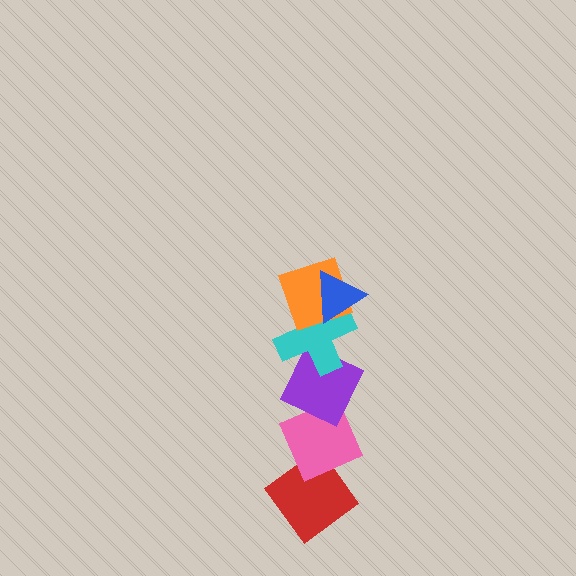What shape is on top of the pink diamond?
The purple diamond is on top of the pink diamond.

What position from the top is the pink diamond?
The pink diamond is 5th from the top.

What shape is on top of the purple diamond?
The cyan cross is on top of the purple diamond.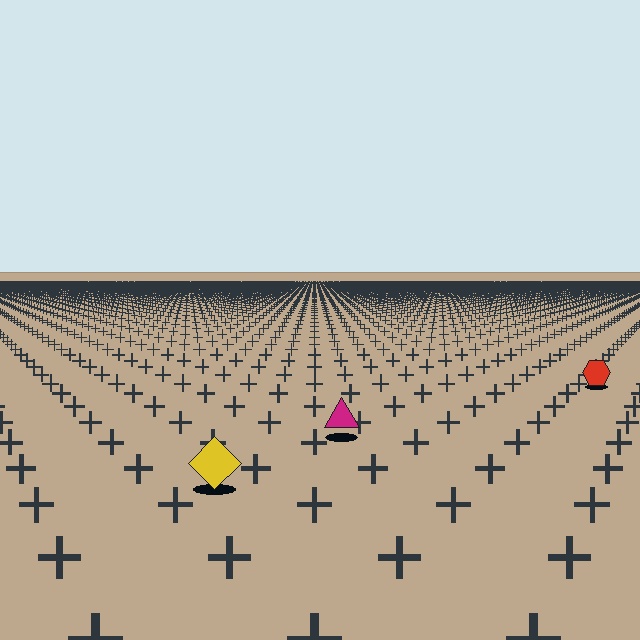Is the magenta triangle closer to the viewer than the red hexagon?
Yes. The magenta triangle is closer — you can tell from the texture gradient: the ground texture is coarser near it.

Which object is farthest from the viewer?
The red hexagon is farthest from the viewer. It appears smaller and the ground texture around it is denser.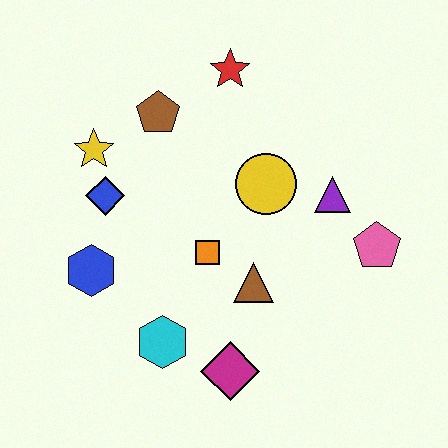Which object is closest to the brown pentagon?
The yellow star is closest to the brown pentagon.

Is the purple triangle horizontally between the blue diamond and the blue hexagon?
No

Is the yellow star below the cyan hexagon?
No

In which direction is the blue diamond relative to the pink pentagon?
The blue diamond is to the left of the pink pentagon.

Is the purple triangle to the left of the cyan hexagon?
No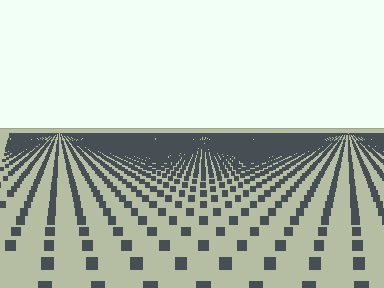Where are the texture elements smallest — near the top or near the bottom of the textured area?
Near the top.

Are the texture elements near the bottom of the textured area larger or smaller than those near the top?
Larger. Near the bottom, elements are closer to the viewer and appear at a bigger on-screen size.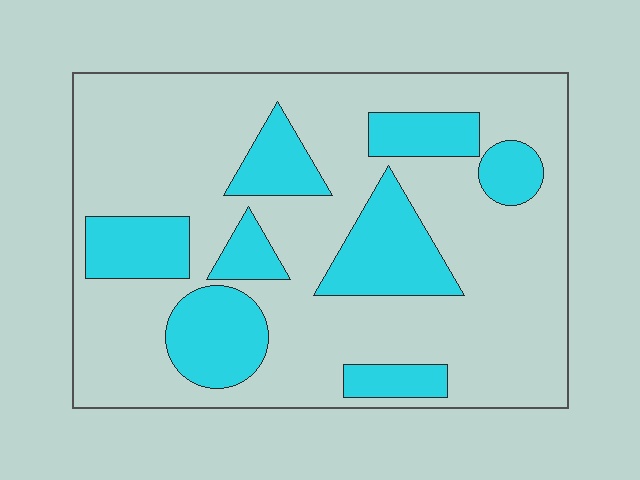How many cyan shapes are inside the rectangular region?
8.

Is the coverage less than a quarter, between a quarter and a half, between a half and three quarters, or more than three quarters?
Between a quarter and a half.